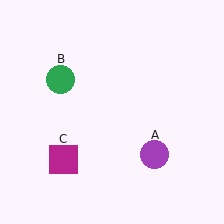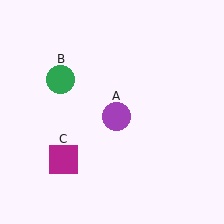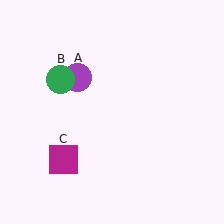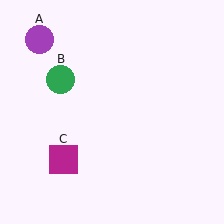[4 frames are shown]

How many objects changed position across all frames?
1 object changed position: purple circle (object A).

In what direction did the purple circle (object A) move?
The purple circle (object A) moved up and to the left.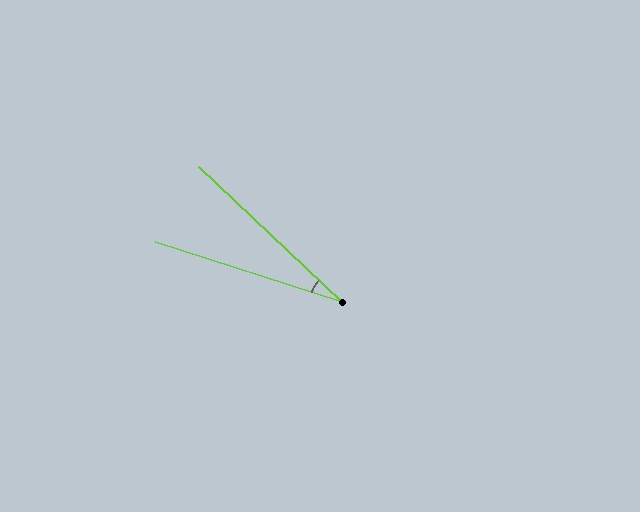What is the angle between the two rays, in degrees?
Approximately 26 degrees.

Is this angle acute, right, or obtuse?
It is acute.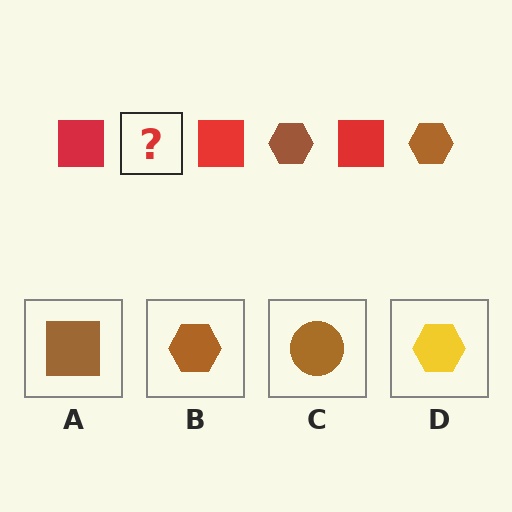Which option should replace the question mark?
Option B.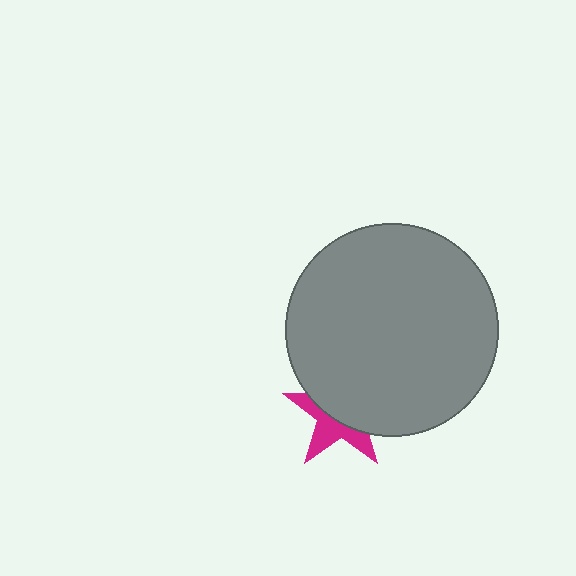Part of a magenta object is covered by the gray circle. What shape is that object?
It is a star.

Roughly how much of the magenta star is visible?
A small part of it is visible (roughly 43%).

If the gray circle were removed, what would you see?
You would see the complete magenta star.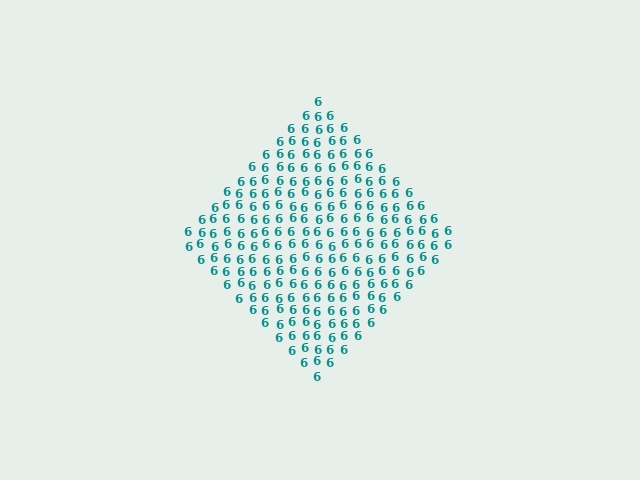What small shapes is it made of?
It is made of small digit 6's.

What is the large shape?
The large shape is a diamond.